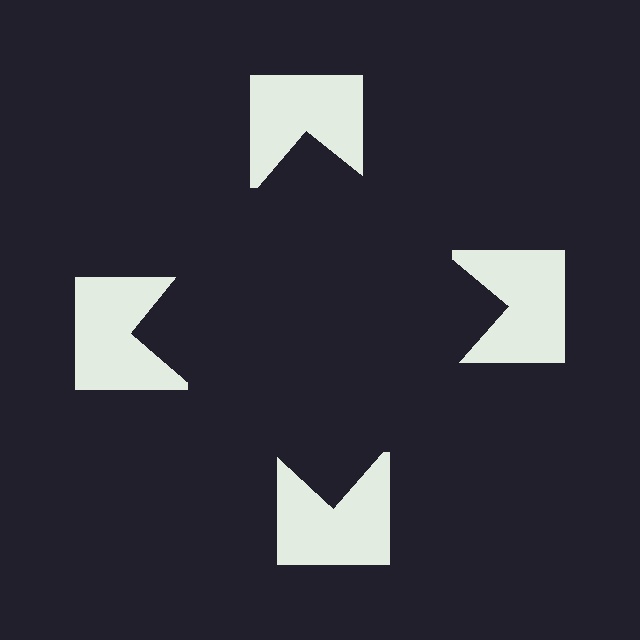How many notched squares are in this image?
There are 4 — one at each vertex of the illusory square.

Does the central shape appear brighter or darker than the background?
It typically appears slightly darker than the background, even though no actual brightness change is drawn.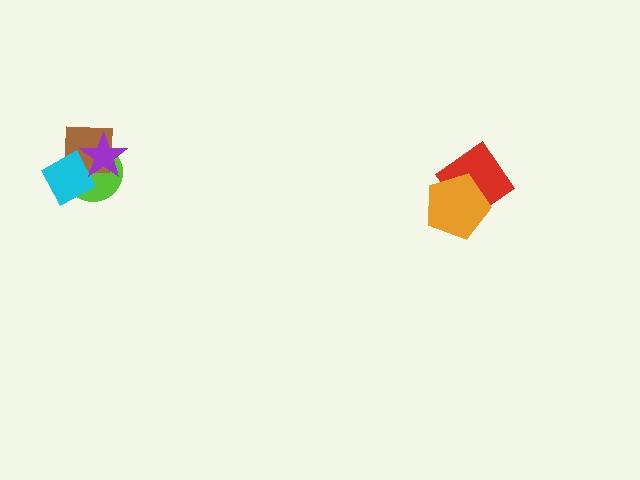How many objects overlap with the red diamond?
1 object overlaps with the red diamond.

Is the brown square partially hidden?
Yes, it is partially covered by another shape.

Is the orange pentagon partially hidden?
No, no other shape covers it.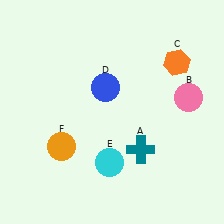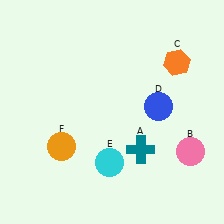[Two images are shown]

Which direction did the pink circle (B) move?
The pink circle (B) moved down.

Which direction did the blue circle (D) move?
The blue circle (D) moved right.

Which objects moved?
The objects that moved are: the pink circle (B), the blue circle (D).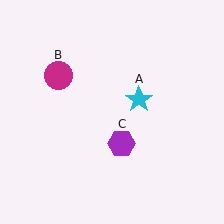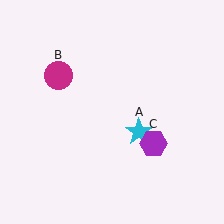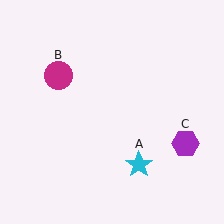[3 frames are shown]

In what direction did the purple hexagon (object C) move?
The purple hexagon (object C) moved right.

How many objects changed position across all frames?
2 objects changed position: cyan star (object A), purple hexagon (object C).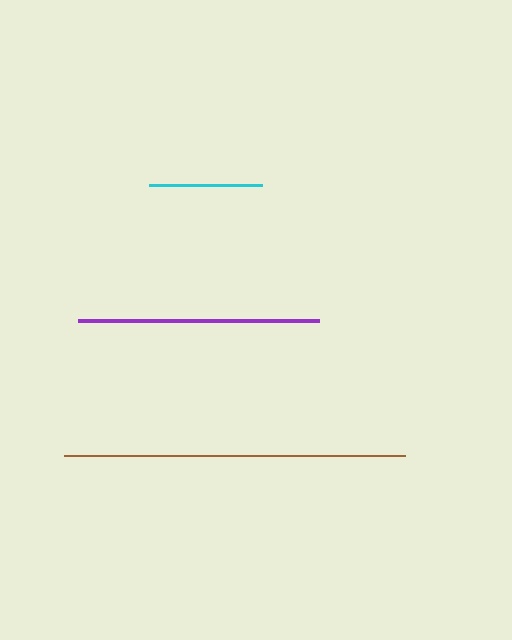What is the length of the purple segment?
The purple segment is approximately 241 pixels long.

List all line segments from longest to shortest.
From longest to shortest: brown, purple, cyan.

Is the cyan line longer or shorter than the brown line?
The brown line is longer than the cyan line.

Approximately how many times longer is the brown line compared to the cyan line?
The brown line is approximately 3.0 times the length of the cyan line.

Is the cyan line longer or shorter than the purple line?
The purple line is longer than the cyan line.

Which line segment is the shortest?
The cyan line is the shortest at approximately 114 pixels.